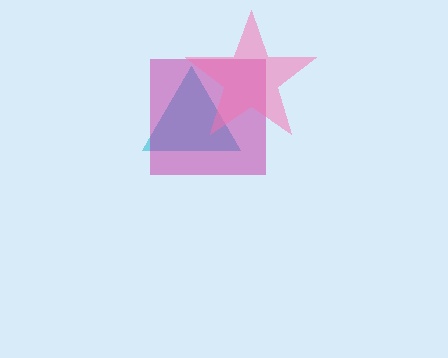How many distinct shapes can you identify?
There are 3 distinct shapes: a cyan triangle, a magenta square, a pink star.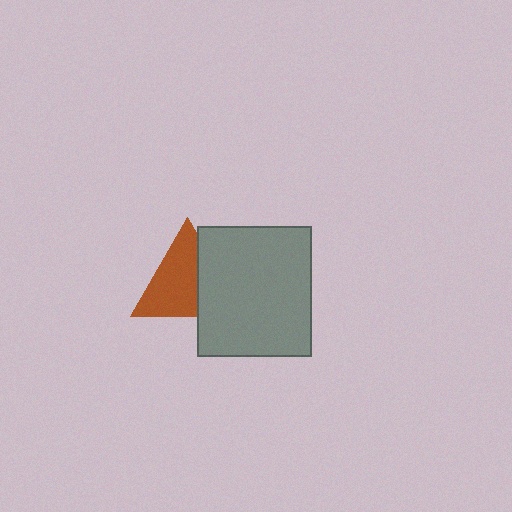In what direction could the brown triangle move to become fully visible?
The brown triangle could move left. That would shift it out from behind the gray rectangle entirely.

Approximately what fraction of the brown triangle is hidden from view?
Roughly 35% of the brown triangle is hidden behind the gray rectangle.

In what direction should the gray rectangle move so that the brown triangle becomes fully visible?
The gray rectangle should move right. That is the shortest direction to clear the overlap and leave the brown triangle fully visible.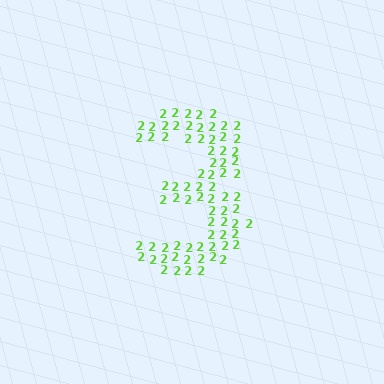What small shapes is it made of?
It is made of small digit 2's.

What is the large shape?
The large shape is the digit 3.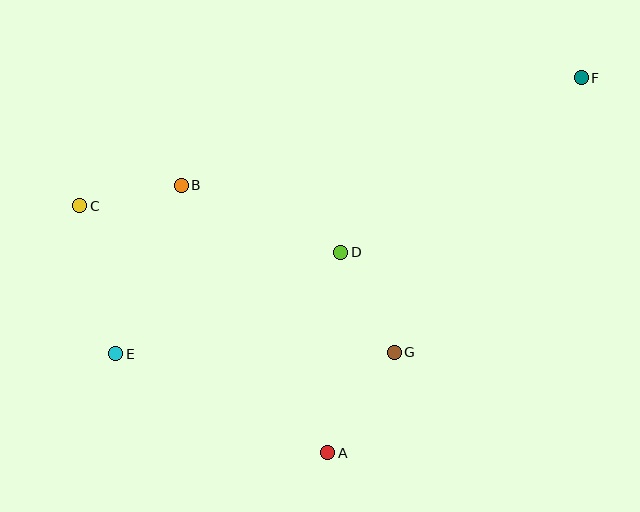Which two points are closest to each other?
Points B and C are closest to each other.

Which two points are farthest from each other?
Points E and F are farthest from each other.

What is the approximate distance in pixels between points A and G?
The distance between A and G is approximately 120 pixels.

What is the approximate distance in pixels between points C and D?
The distance between C and D is approximately 265 pixels.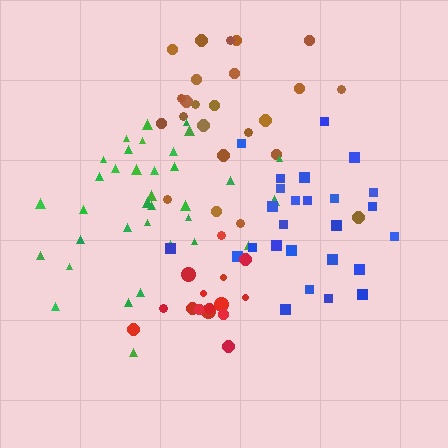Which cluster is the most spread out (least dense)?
Brown.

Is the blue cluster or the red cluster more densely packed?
Red.